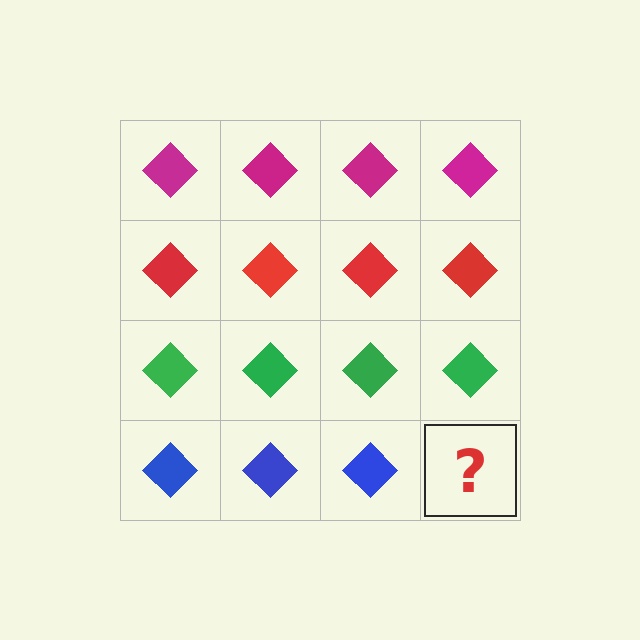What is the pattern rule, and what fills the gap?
The rule is that each row has a consistent color. The gap should be filled with a blue diamond.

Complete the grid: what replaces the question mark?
The question mark should be replaced with a blue diamond.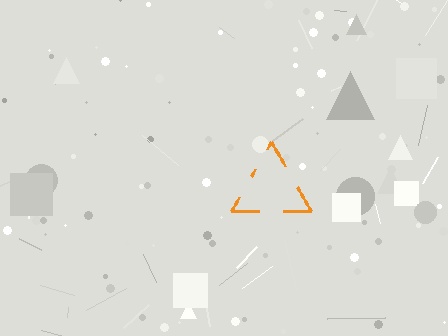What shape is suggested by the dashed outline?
The dashed outline suggests a triangle.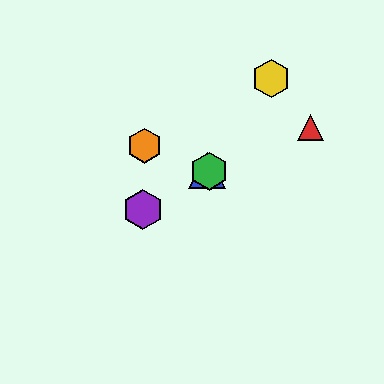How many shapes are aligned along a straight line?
3 shapes (the blue triangle, the green hexagon, the orange hexagon) are aligned along a straight line.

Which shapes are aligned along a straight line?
The blue triangle, the green hexagon, the orange hexagon are aligned along a straight line.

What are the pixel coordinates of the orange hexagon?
The orange hexagon is at (145, 146).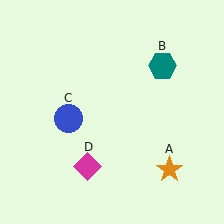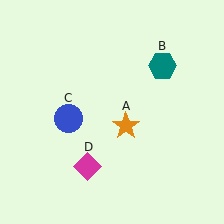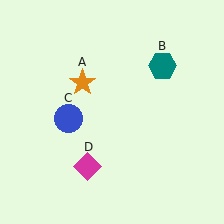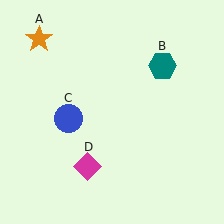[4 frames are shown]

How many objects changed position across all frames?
1 object changed position: orange star (object A).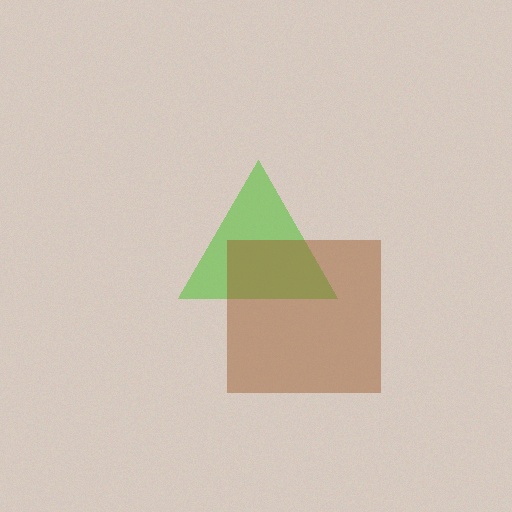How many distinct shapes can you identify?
There are 2 distinct shapes: a lime triangle, a brown square.